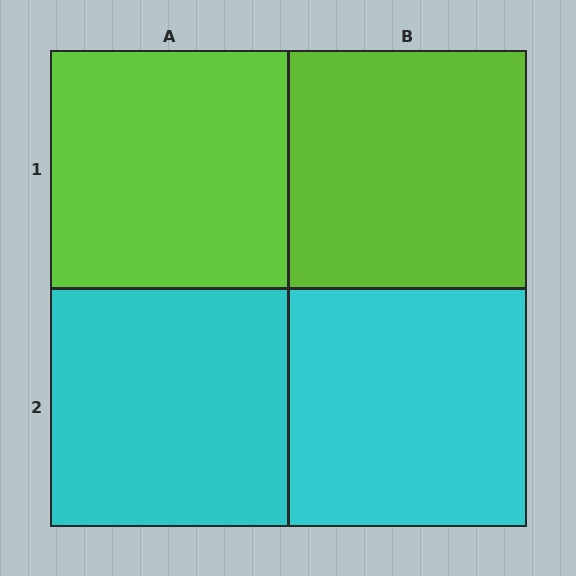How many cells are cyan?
2 cells are cyan.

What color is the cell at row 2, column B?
Cyan.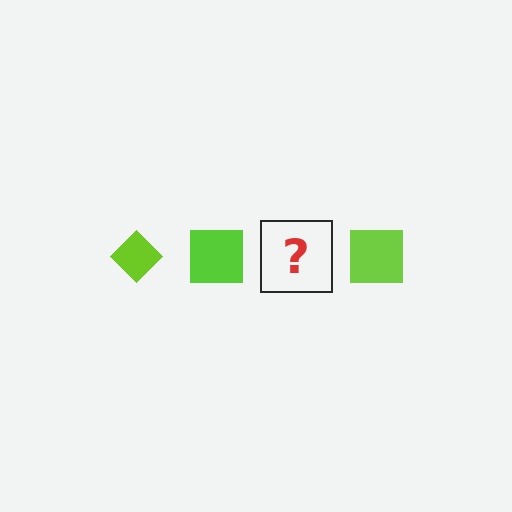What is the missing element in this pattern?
The missing element is a lime diamond.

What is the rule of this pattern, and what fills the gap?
The rule is that the pattern cycles through diamond, square shapes in lime. The gap should be filled with a lime diamond.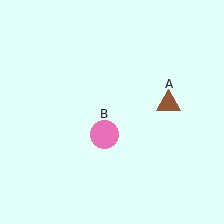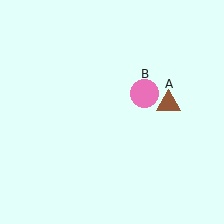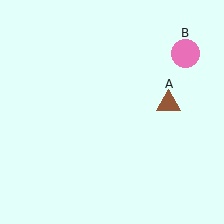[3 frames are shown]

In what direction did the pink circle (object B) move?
The pink circle (object B) moved up and to the right.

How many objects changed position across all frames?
1 object changed position: pink circle (object B).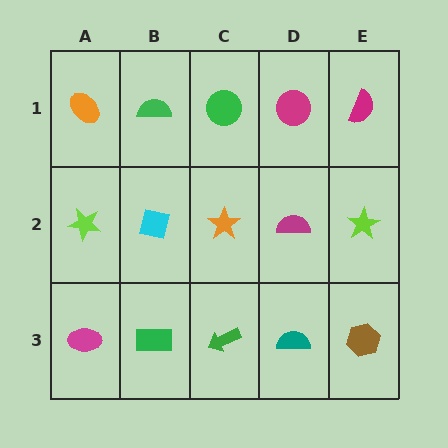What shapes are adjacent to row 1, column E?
A lime star (row 2, column E), a magenta circle (row 1, column D).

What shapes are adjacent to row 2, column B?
A green semicircle (row 1, column B), a green rectangle (row 3, column B), a lime star (row 2, column A), an orange star (row 2, column C).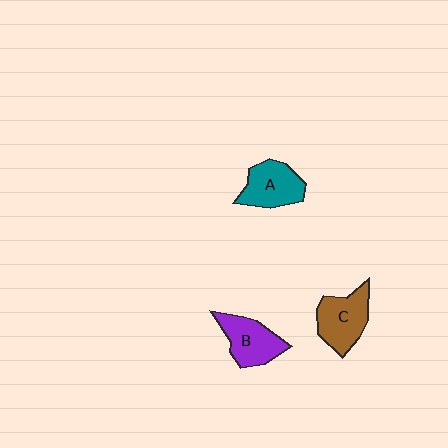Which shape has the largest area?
Shape C (brown).